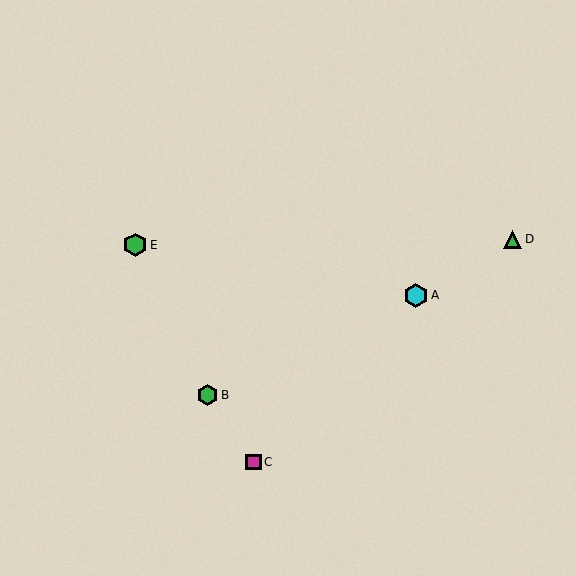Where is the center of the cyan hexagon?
The center of the cyan hexagon is at (416, 295).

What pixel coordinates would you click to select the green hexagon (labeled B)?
Click at (207, 395) to select the green hexagon B.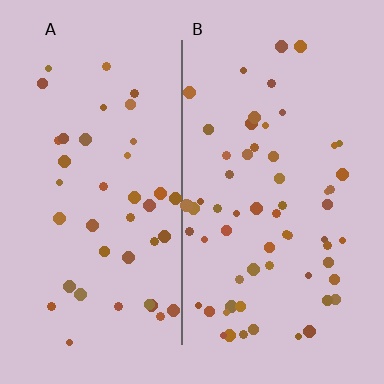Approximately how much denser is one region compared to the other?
Approximately 1.5× — region B over region A.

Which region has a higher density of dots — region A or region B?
B (the right).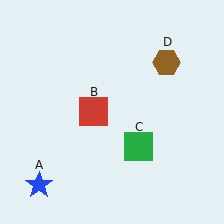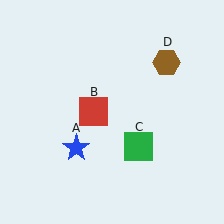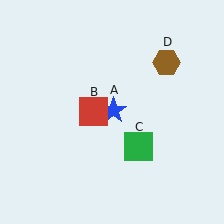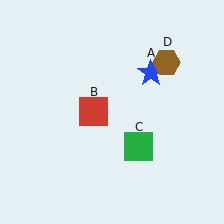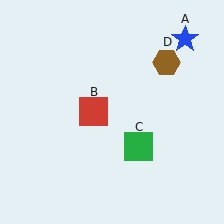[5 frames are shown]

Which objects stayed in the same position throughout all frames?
Red square (object B) and green square (object C) and brown hexagon (object D) remained stationary.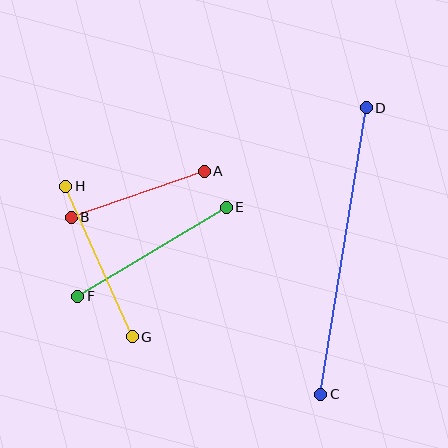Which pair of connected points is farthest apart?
Points C and D are farthest apart.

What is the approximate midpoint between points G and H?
The midpoint is at approximately (99, 261) pixels.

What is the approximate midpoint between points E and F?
The midpoint is at approximately (152, 252) pixels.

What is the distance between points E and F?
The distance is approximately 173 pixels.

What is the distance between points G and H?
The distance is approximately 165 pixels.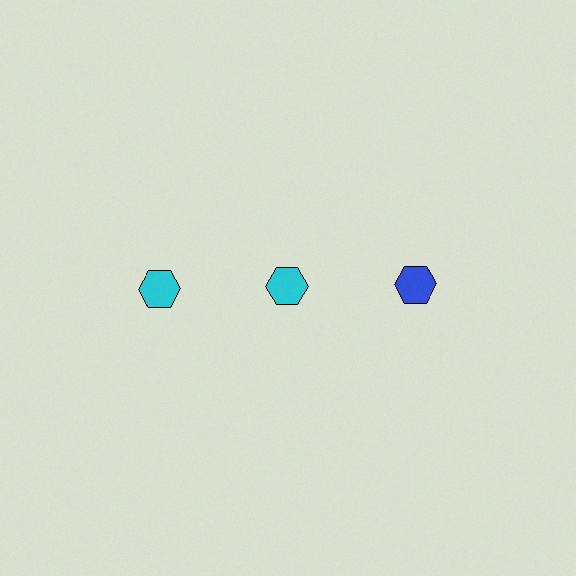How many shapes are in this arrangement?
There are 3 shapes arranged in a grid pattern.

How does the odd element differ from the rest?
It has a different color: blue instead of cyan.